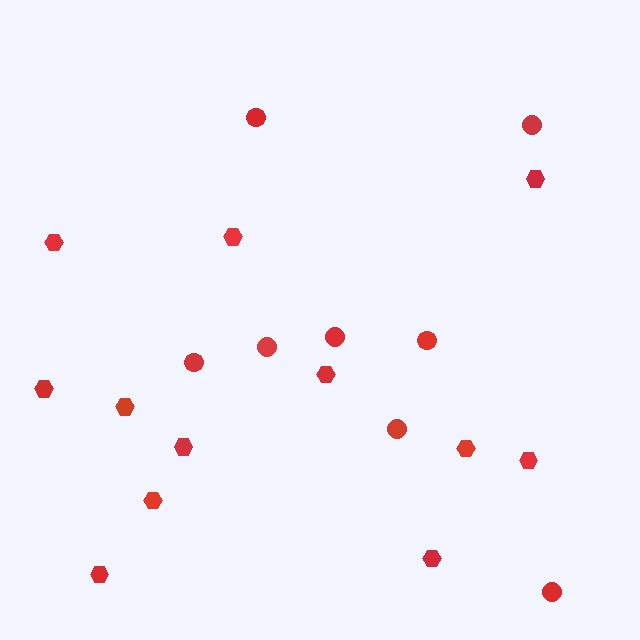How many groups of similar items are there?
There are 2 groups: one group of hexagons (12) and one group of circles (8).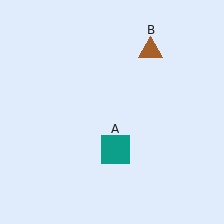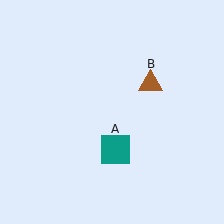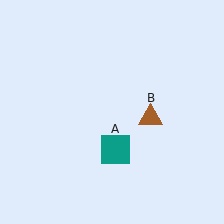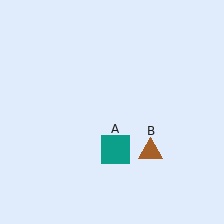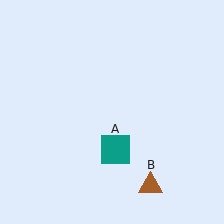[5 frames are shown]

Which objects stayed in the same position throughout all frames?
Teal square (object A) remained stationary.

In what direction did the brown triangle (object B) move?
The brown triangle (object B) moved down.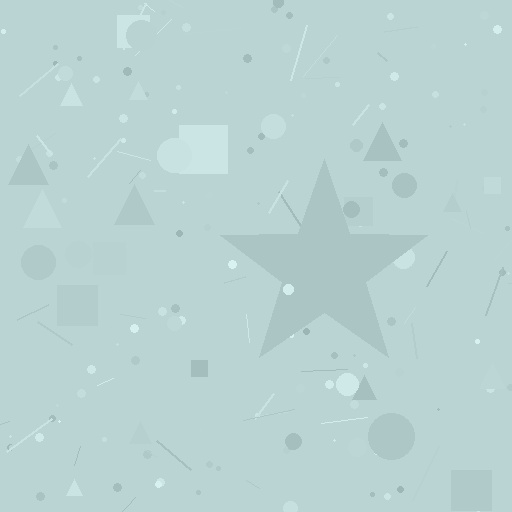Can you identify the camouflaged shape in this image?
The camouflaged shape is a star.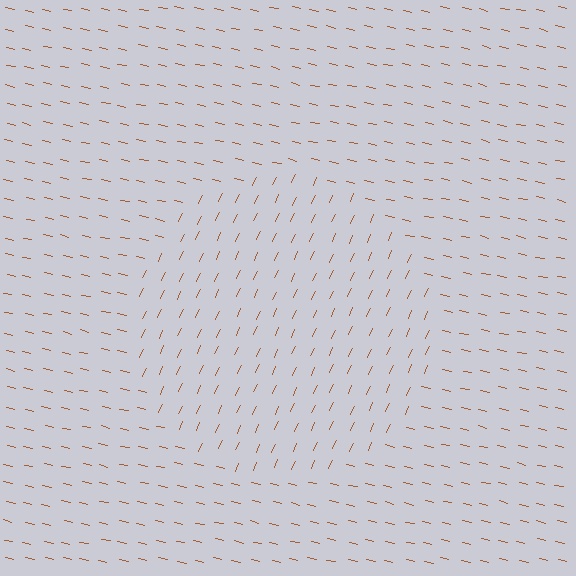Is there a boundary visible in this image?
Yes, there is a texture boundary formed by a change in line orientation.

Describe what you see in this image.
The image is filled with small brown line segments. A circle region in the image has lines oriented differently from the surrounding lines, creating a visible texture boundary.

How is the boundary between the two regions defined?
The boundary is defined purely by a change in line orientation (approximately 77 degrees difference). All lines are the same color and thickness.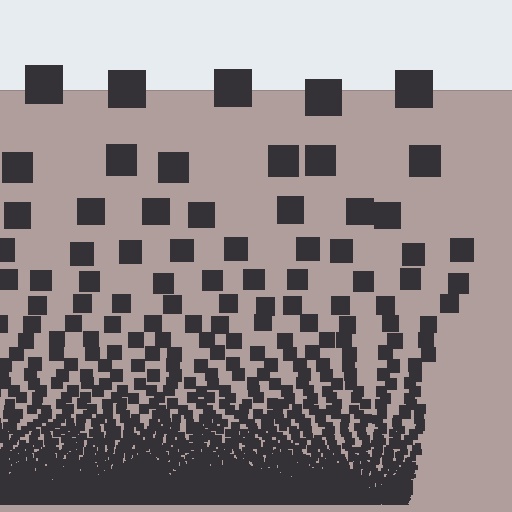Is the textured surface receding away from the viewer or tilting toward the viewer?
The surface appears to tilt toward the viewer. Texture elements get larger and sparser toward the top.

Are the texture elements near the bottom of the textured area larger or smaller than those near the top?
Smaller. The gradient is inverted — elements near the bottom are smaller and denser.